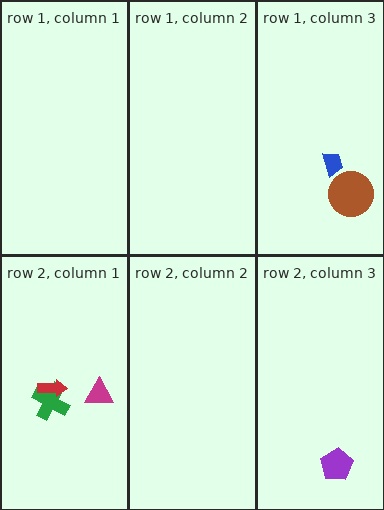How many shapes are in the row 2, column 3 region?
1.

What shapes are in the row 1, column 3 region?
The blue trapezoid, the brown circle.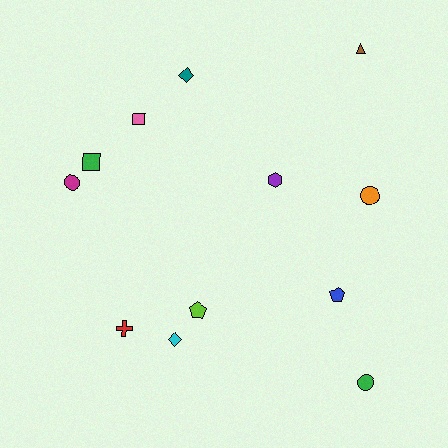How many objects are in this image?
There are 12 objects.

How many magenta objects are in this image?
There is 1 magenta object.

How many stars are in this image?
There are no stars.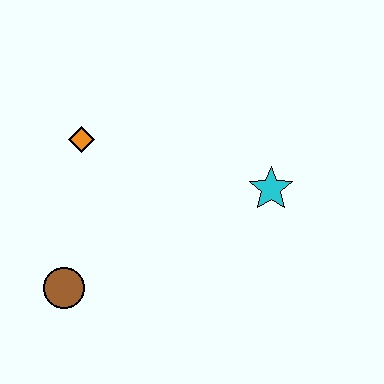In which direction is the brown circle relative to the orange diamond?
The brown circle is below the orange diamond.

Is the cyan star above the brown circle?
Yes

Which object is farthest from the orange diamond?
The cyan star is farthest from the orange diamond.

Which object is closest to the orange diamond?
The brown circle is closest to the orange diamond.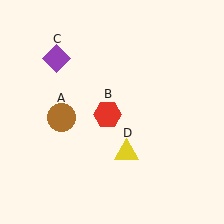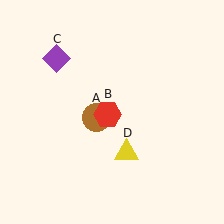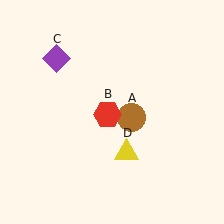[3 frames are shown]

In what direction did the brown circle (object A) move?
The brown circle (object A) moved right.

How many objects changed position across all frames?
1 object changed position: brown circle (object A).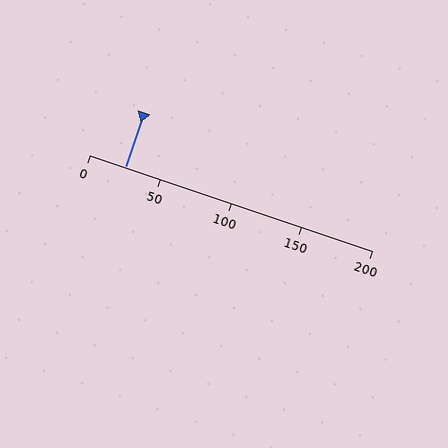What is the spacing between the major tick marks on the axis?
The major ticks are spaced 50 apart.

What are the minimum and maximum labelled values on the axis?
The axis runs from 0 to 200.